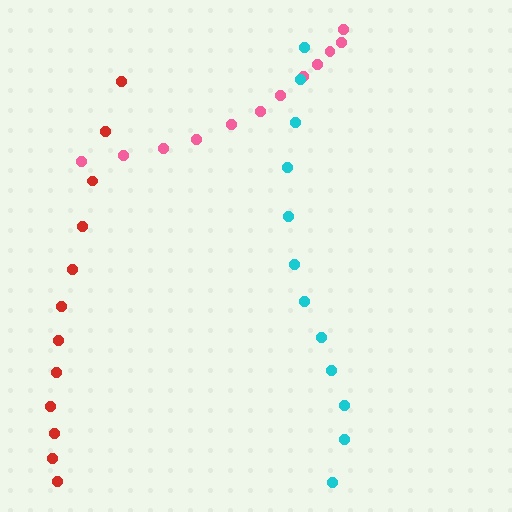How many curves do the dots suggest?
There are 3 distinct paths.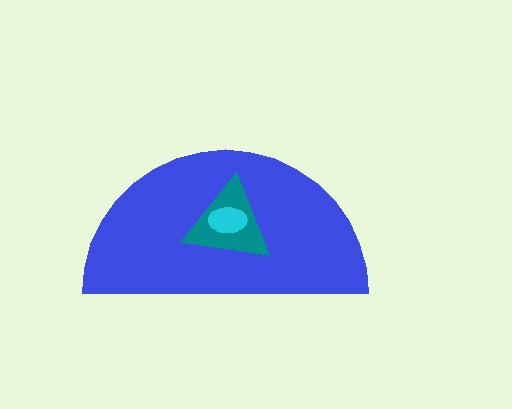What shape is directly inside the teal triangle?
The cyan ellipse.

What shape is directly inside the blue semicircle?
The teal triangle.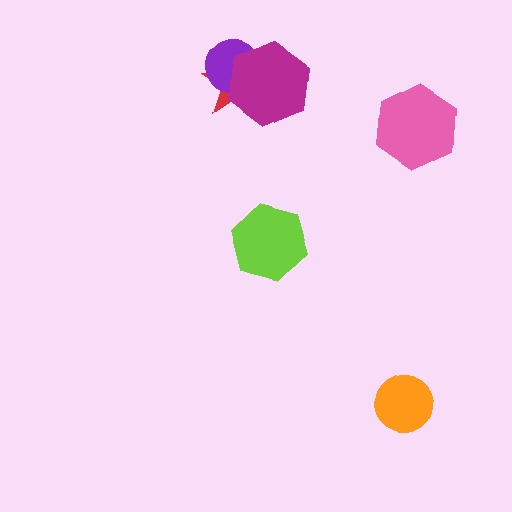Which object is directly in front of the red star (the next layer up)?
The purple circle is directly in front of the red star.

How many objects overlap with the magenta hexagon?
2 objects overlap with the magenta hexagon.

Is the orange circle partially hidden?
No, no other shape covers it.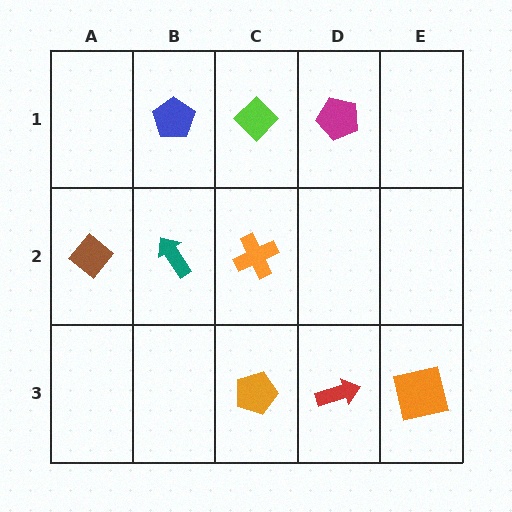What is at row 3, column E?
An orange square.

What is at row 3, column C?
An orange pentagon.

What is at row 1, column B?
A blue pentagon.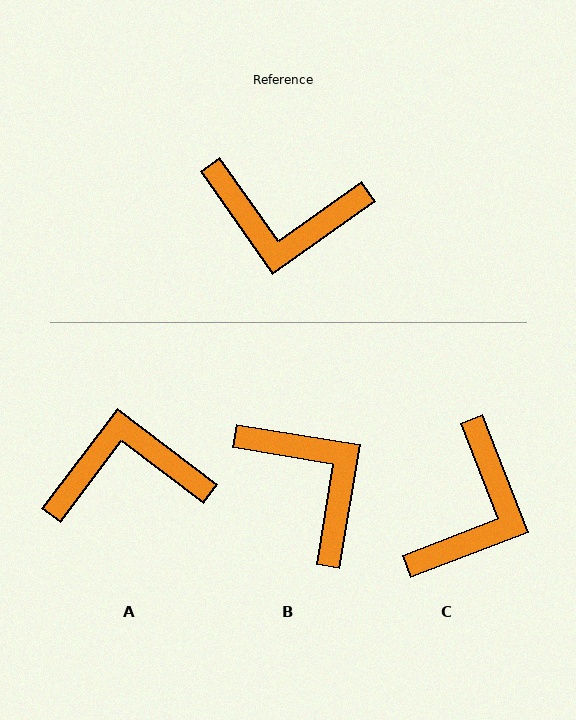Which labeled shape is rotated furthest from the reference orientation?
A, about 163 degrees away.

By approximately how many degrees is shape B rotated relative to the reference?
Approximately 135 degrees counter-clockwise.